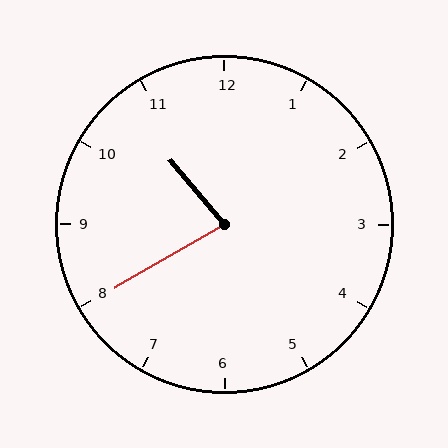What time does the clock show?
10:40.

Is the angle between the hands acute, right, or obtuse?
It is acute.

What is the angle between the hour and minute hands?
Approximately 80 degrees.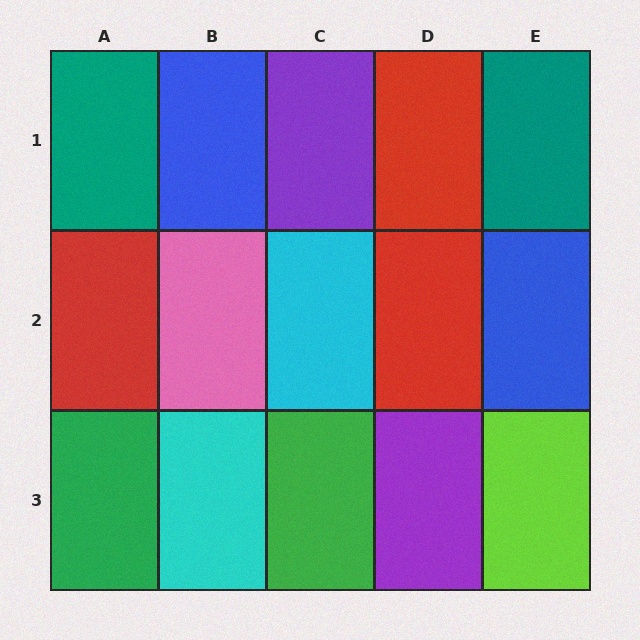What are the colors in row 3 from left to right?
Green, cyan, green, purple, lime.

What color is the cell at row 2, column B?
Pink.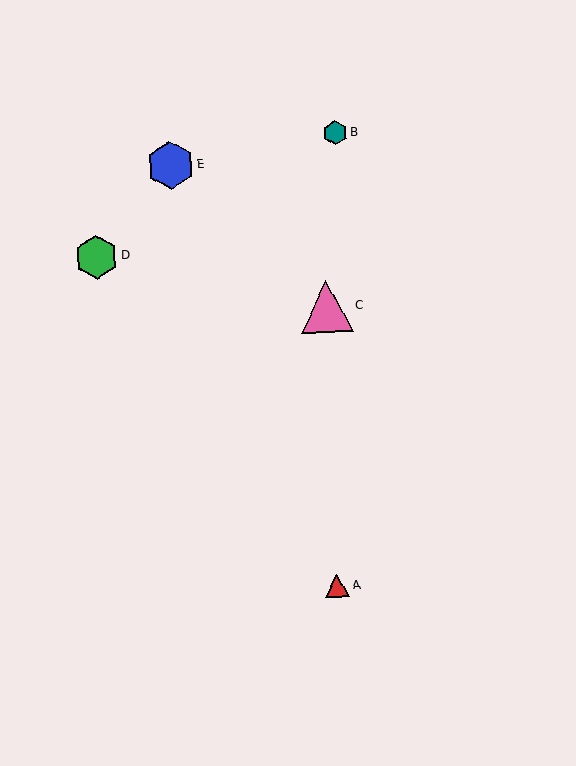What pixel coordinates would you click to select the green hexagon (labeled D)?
Click at (96, 257) to select the green hexagon D.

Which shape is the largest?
The pink triangle (labeled C) is the largest.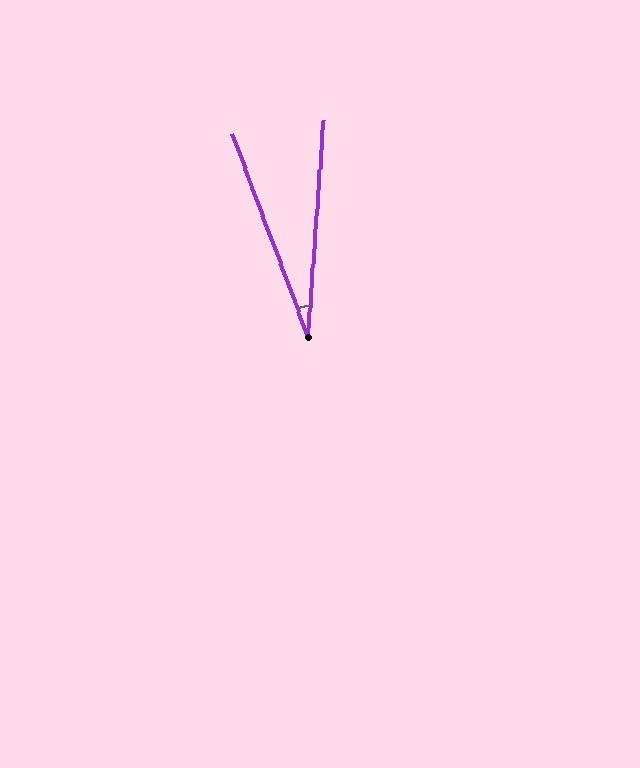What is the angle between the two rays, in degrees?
Approximately 25 degrees.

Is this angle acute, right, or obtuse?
It is acute.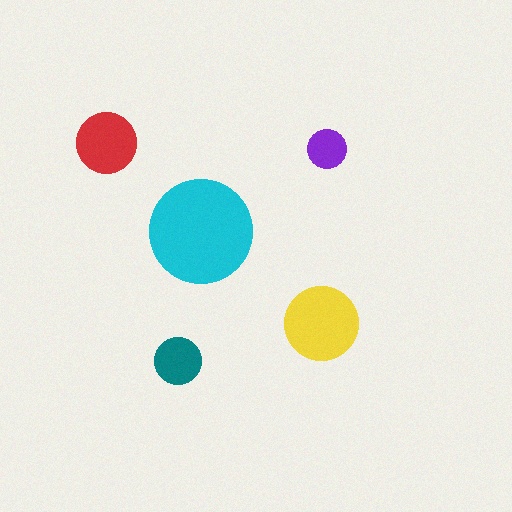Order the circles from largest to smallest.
the cyan one, the yellow one, the red one, the teal one, the purple one.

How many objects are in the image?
There are 5 objects in the image.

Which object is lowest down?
The teal circle is bottommost.